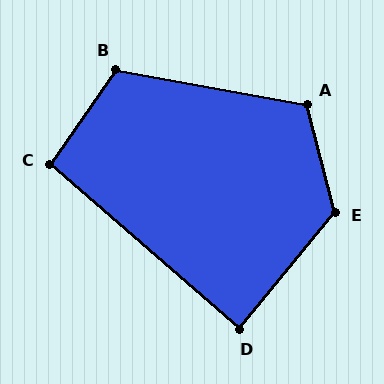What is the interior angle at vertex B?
Approximately 114 degrees (obtuse).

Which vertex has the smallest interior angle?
D, at approximately 89 degrees.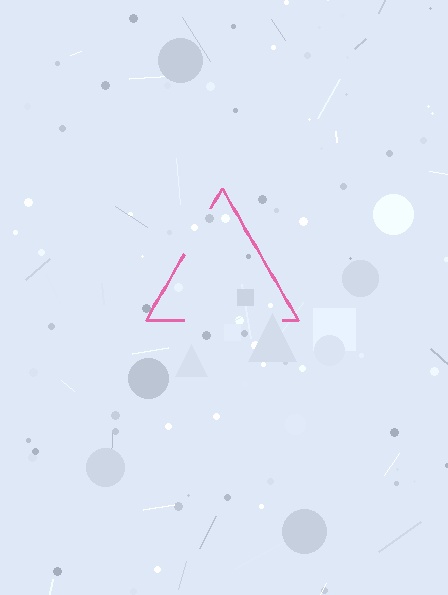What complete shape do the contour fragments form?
The contour fragments form a triangle.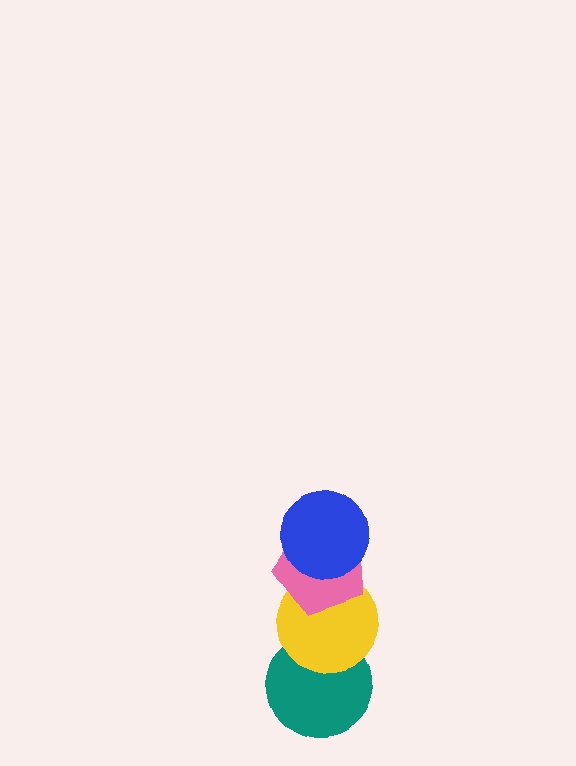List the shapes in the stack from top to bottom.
From top to bottom: the blue circle, the pink pentagon, the yellow circle, the teal circle.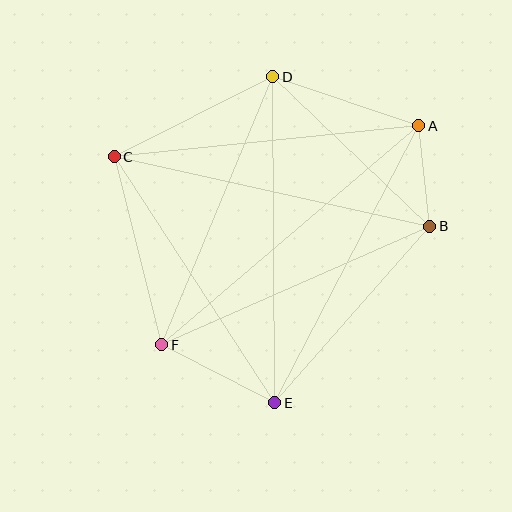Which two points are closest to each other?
Points A and B are closest to each other.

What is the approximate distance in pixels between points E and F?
The distance between E and F is approximately 127 pixels.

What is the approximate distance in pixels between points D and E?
The distance between D and E is approximately 326 pixels.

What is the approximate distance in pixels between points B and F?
The distance between B and F is approximately 293 pixels.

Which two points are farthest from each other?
Points A and F are farthest from each other.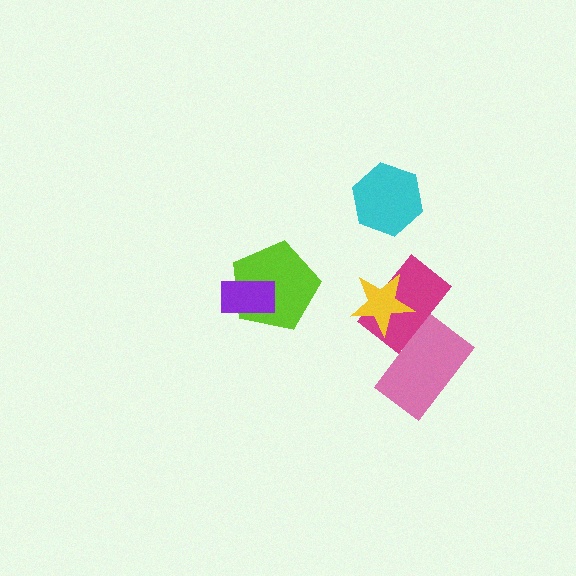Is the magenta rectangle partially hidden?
Yes, it is partially covered by another shape.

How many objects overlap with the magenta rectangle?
2 objects overlap with the magenta rectangle.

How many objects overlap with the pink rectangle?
1 object overlaps with the pink rectangle.